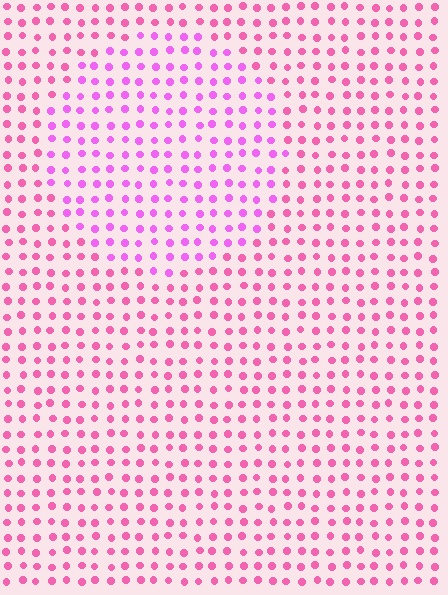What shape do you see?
I see a circle.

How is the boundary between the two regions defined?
The boundary is defined purely by a slight shift in hue (about 29 degrees). Spacing, size, and orientation are identical on both sides.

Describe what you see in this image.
The image is filled with small pink elements in a uniform arrangement. A circle-shaped region is visible where the elements are tinted to a slightly different hue, forming a subtle color boundary.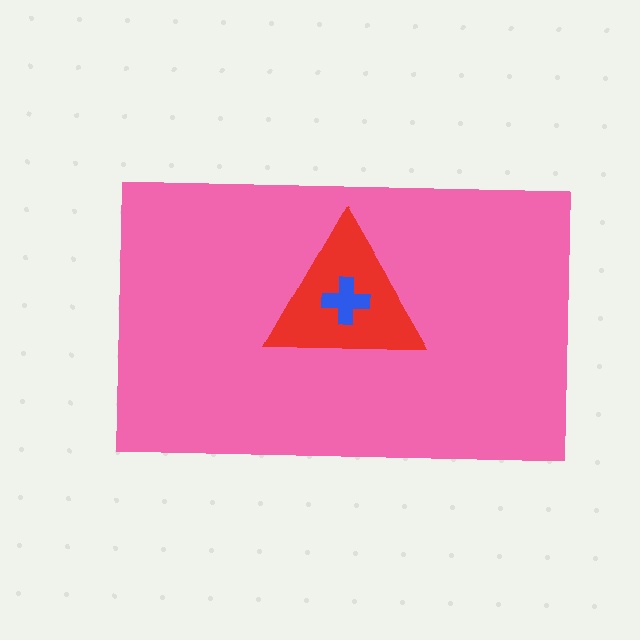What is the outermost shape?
The pink rectangle.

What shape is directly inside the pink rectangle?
The red triangle.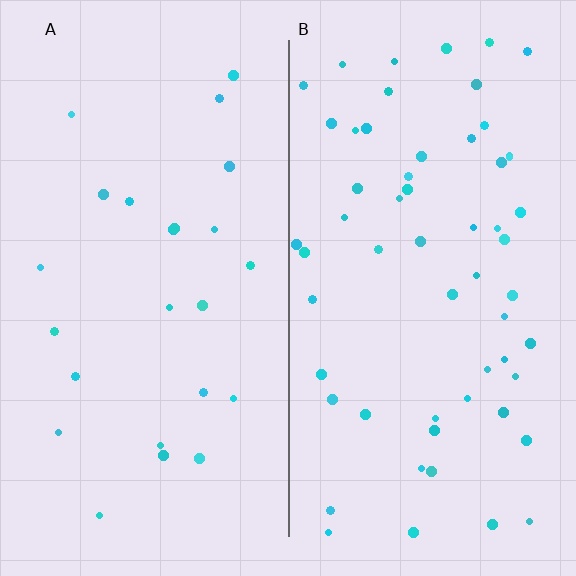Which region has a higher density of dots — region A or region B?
B (the right).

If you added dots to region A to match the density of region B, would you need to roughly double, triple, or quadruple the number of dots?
Approximately double.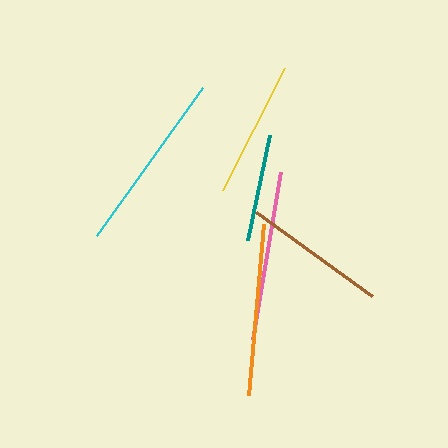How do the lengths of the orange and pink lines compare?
The orange and pink lines are approximately the same length.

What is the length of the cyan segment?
The cyan segment is approximately 182 pixels long.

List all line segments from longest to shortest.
From longest to shortest: cyan, orange, pink, brown, yellow, teal.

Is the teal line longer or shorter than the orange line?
The orange line is longer than the teal line.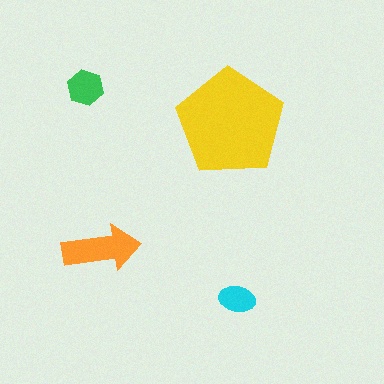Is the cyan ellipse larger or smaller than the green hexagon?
Smaller.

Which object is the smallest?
The cyan ellipse.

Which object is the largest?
The yellow pentagon.